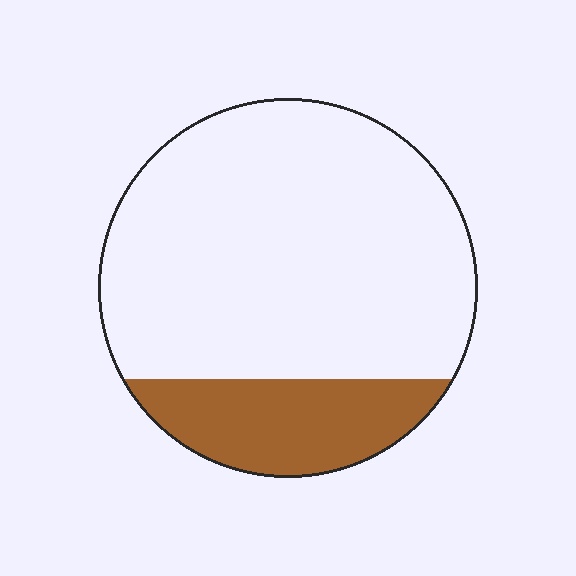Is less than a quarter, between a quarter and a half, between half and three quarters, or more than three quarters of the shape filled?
Less than a quarter.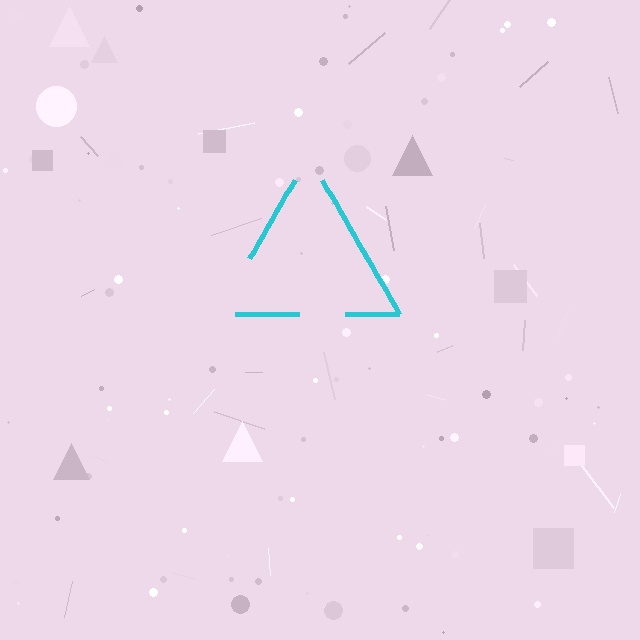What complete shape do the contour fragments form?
The contour fragments form a triangle.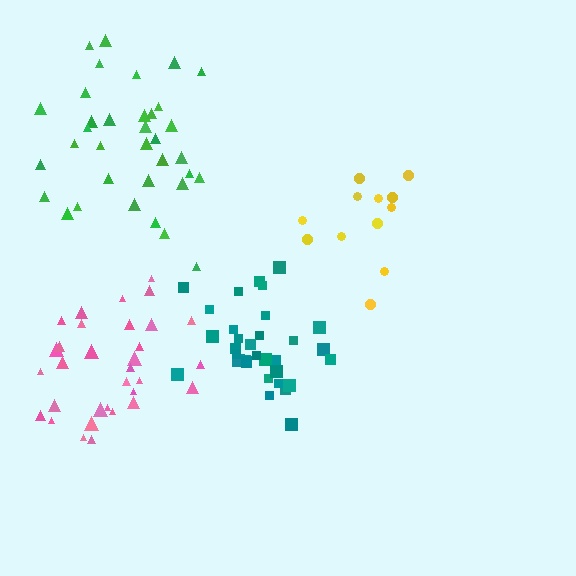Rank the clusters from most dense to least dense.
teal, green, pink, yellow.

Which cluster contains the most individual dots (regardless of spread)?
Green (35).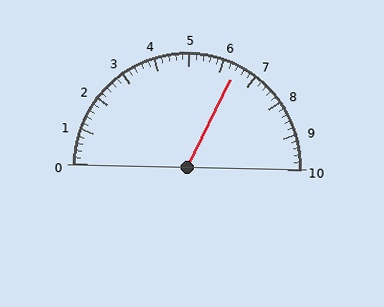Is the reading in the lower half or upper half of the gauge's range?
The reading is in the upper half of the range (0 to 10).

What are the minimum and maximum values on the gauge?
The gauge ranges from 0 to 10.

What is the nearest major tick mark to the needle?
The nearest major tick mark is 6.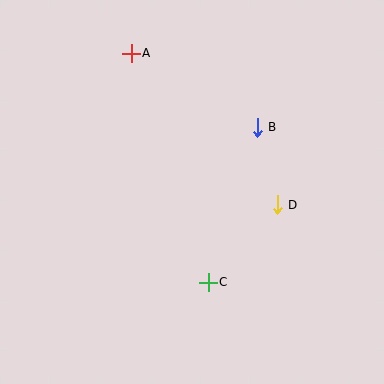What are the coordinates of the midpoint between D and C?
The midpoint between D and C is at (243, 244).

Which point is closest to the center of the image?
Point D at (277, 205) is closest to the center.